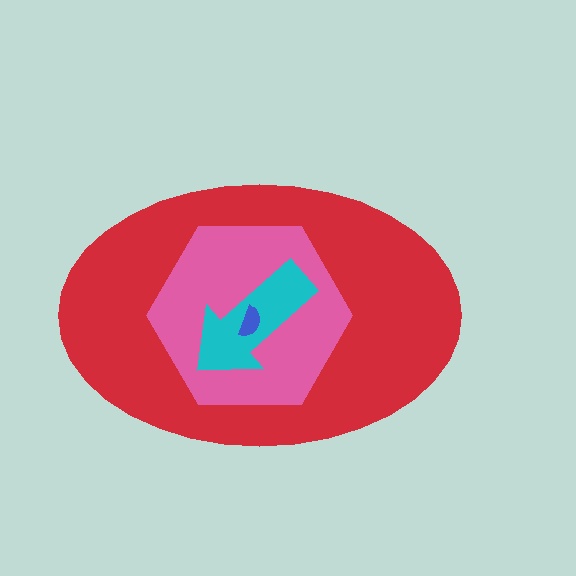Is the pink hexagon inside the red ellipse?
Yes.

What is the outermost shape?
The red ellipse.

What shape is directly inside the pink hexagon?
The cyan arrow.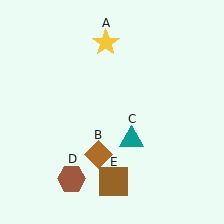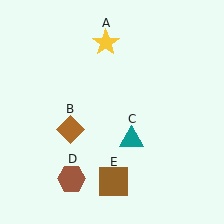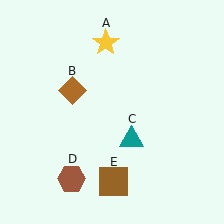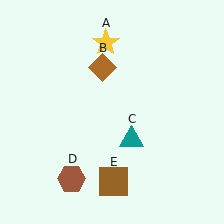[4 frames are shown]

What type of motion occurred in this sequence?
The brown diamond (object B) rotated clockwise around the center of the scene.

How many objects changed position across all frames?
1 object changed position: brown diamond (object B).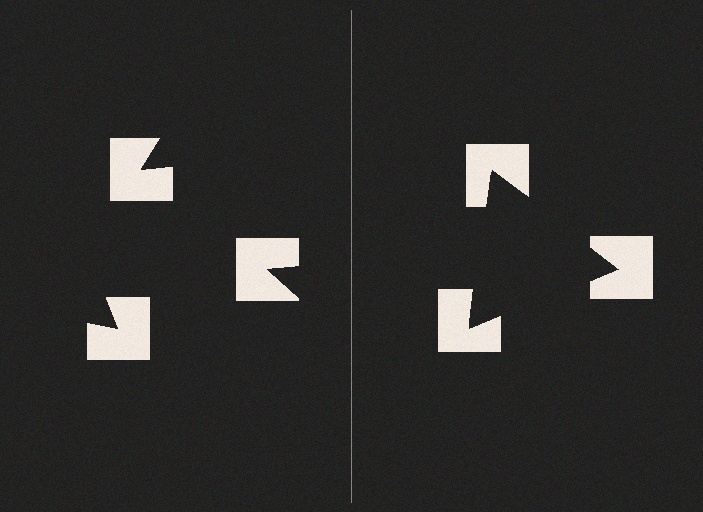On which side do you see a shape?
An illusory triangle appears on the right side. On the left side the wedge cuts are rotated, so no coherent shape forms.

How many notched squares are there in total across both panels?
6 — 3 on each side.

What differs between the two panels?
The notched squares are positioned identically on both sides; only the wedge orientations differ. On the right they align to a triangle; on the left they are misaligned.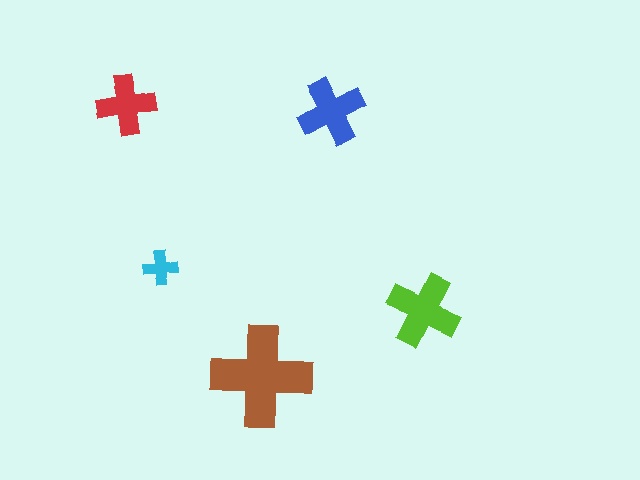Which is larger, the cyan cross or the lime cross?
The lime one.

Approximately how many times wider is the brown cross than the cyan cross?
About 3 times wider.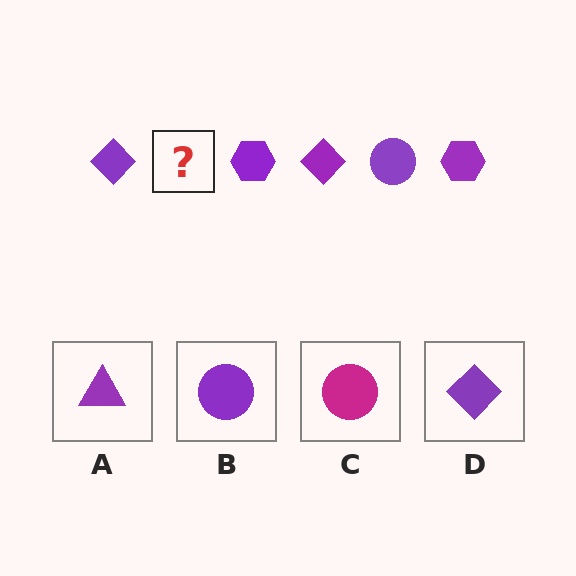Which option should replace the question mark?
Option B.